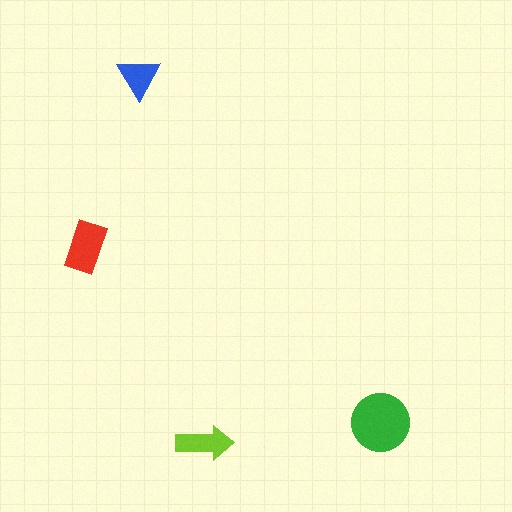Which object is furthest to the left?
The red rectangle is leftmost.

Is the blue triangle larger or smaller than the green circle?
Smaller.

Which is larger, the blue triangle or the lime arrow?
The lime arrow.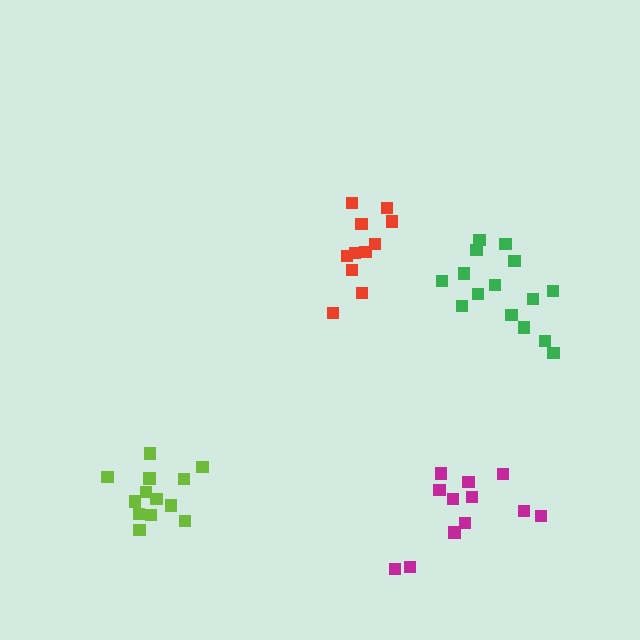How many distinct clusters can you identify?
There are 4 distinct clusters.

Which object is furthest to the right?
The green cluster is rightmost.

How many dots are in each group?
Group 1: 11 dots, Group 2: 15 dots, Group 3: 13 dots, Group 4: 12 dots (51 total).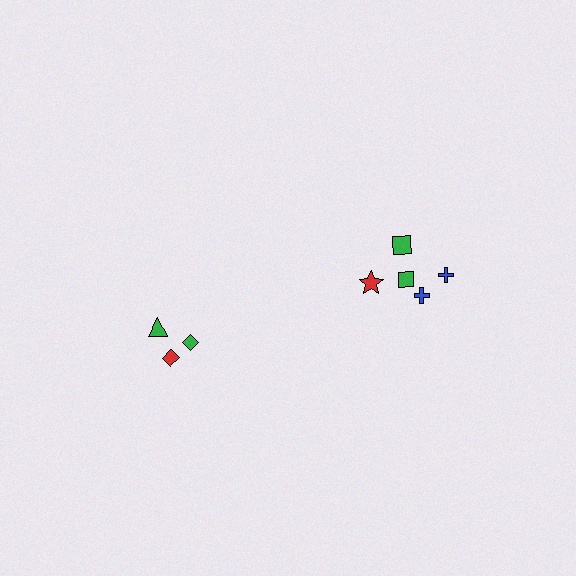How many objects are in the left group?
There are 3 objects.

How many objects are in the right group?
There are 5 objects.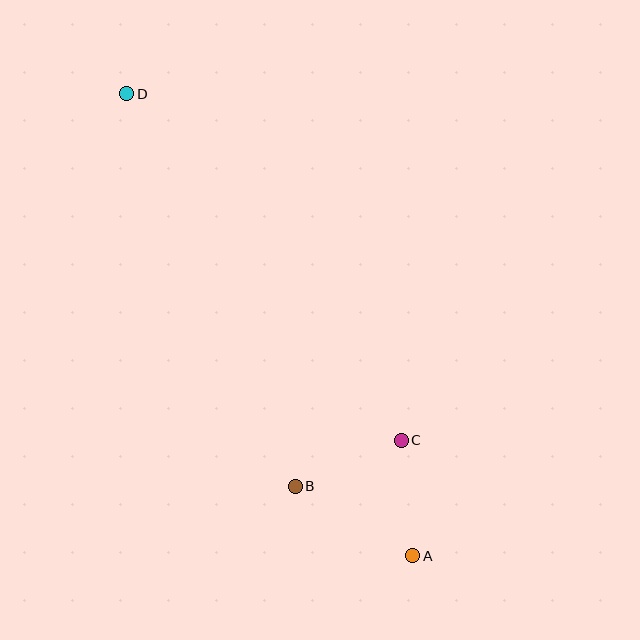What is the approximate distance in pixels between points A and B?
The distance between A and B is approximately 137 pixels.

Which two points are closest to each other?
Points B and C are closest to each other.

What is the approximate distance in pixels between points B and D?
The distance between B and D is approximately 427 pixels.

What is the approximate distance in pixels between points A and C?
The distance between A and C is approximately 116 pixels.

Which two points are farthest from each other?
Points A and D are farthest from each other.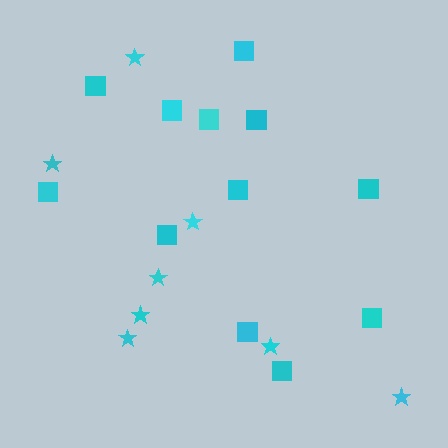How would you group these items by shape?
There are 2 groups: one group of stars (8) and one group of squares (12).